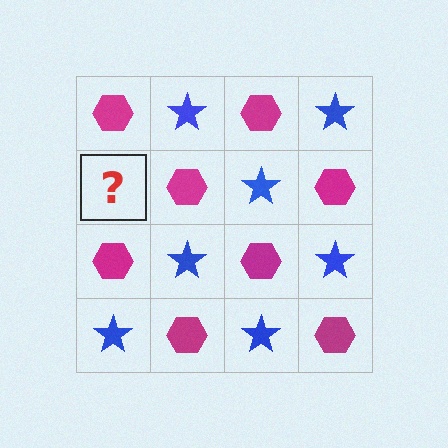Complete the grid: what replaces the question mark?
The question mark should be replaced with a blue star.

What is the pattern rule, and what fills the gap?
The rule is that it alternates magenta hexagon and blue star in a checkerboard pattern. The gap should be filled with a blue star.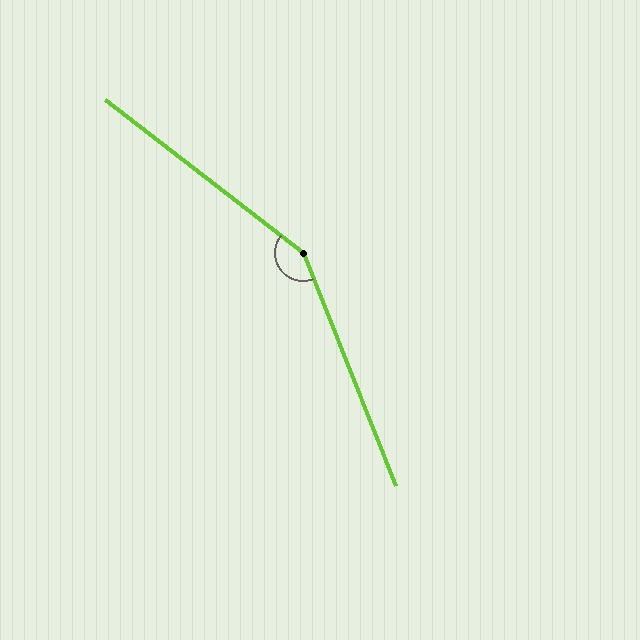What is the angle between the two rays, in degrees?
Approximately 149 degrees.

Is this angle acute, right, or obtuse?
It is obtuse.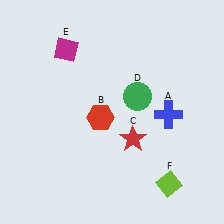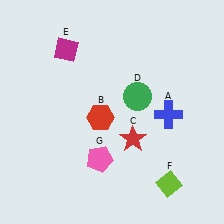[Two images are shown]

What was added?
A pink pentagon (G) was added in Image 2.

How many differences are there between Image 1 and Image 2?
There is 1 difference between the two images.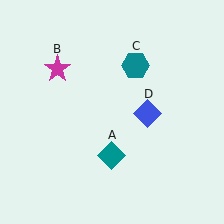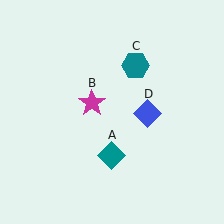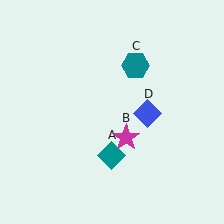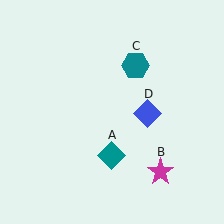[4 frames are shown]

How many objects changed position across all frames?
1 object changed position: magenta star (object B).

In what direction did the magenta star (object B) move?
The magenta star (object B) moved down and to the right.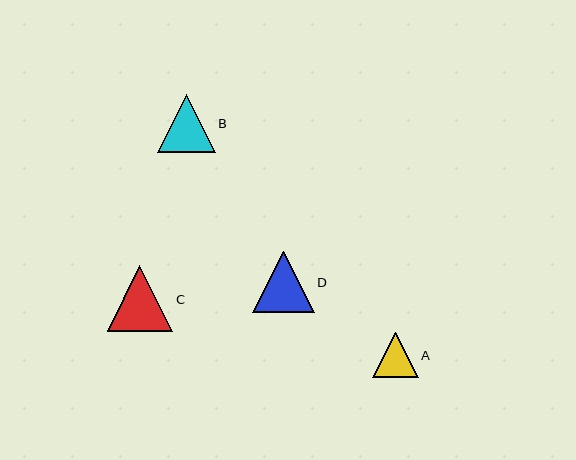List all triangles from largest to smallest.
From largest to smallest: C, D, B, A.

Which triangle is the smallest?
Triangle A is the smallest with a size of approximately 45 pixels.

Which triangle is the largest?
Triangle C is the largest with a size of approximately 66 pixels.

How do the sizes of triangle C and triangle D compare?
Triangle C and triangle D are approximately the same size.